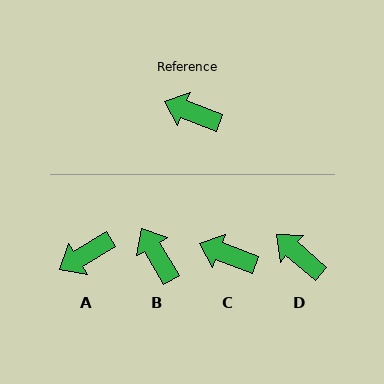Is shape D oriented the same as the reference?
No, it is off by about 20 degrees.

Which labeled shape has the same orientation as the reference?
C.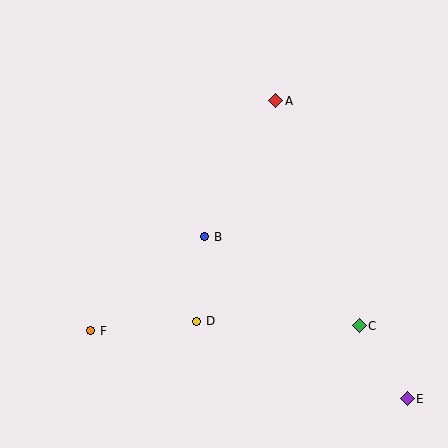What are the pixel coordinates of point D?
Point D is at (197, 321).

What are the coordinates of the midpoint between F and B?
The midpoint between F and B is at (148, 284).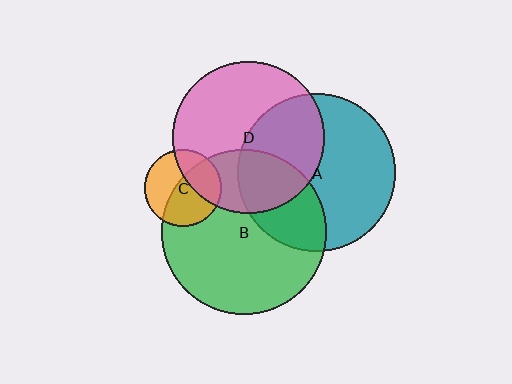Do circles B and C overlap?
Yes.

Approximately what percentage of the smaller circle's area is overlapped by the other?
Approximately 55%.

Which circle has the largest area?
Circle B (green).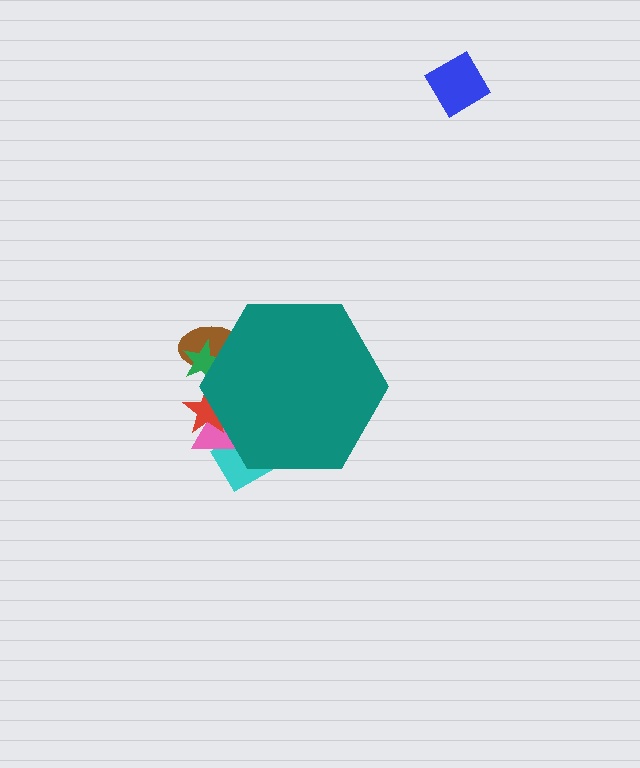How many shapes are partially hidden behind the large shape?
5 shapes are partially hidden.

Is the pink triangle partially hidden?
Yes, the pink triangle is partially hidden behind the teal hexagon.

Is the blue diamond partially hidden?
No, the blue diamond is fully visible.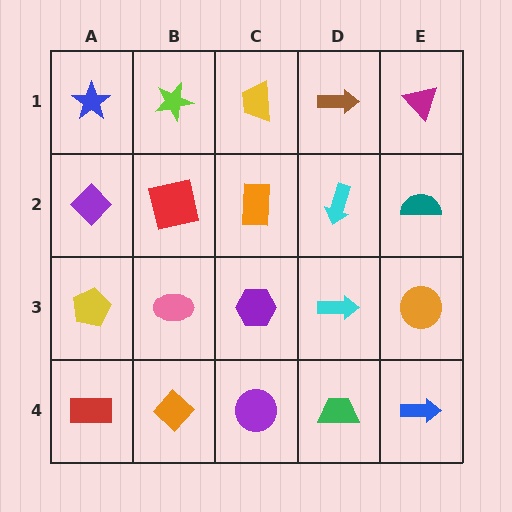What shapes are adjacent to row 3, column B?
A red square (row 2, column B), an orange diamond (row 4, column B), a yellow pentagon (row 3, column A), a purple hexagon (row 3, column C).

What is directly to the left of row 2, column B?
A purple diamond.